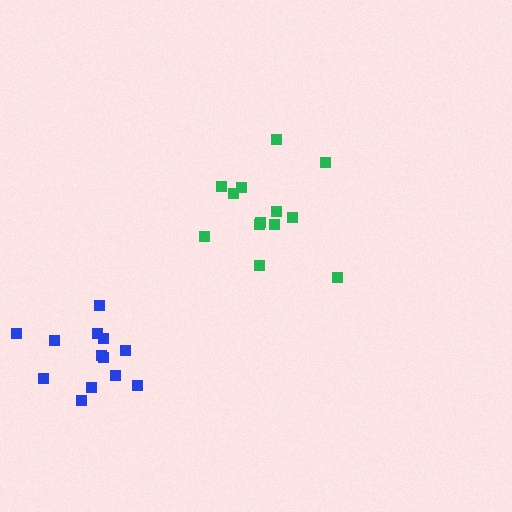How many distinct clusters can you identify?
There are 2 distinct clusters.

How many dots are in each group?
Group 1: 13 dots, Group 2: 13 dots (26 total).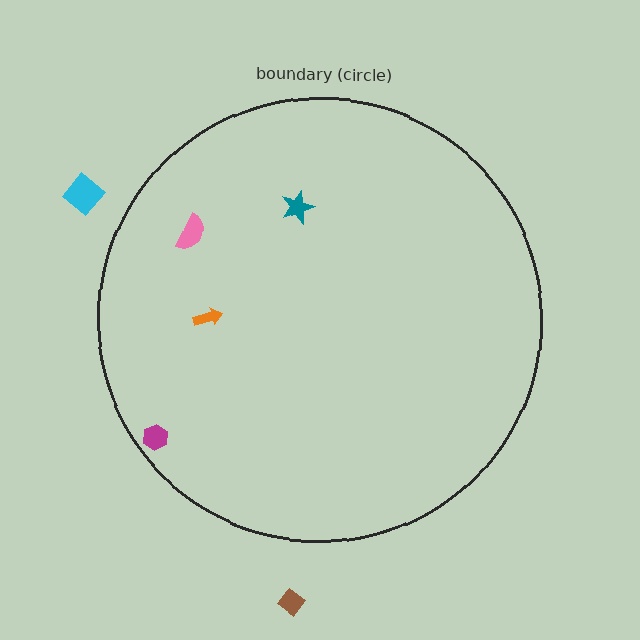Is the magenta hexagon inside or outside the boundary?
Inside.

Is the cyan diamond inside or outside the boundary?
Outside.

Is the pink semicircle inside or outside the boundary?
Inside.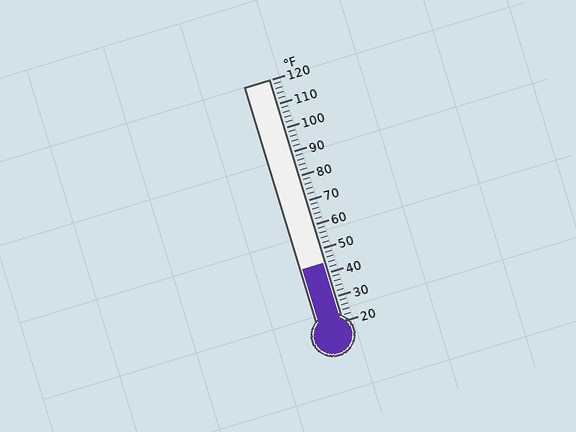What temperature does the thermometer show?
The thermometer shows approximately 44°F.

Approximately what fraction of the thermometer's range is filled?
The thermometer is filled to approximately 25% of its range.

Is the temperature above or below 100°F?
The temperature is below 100°F.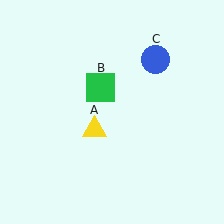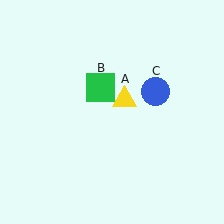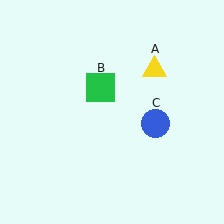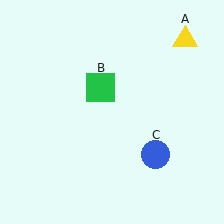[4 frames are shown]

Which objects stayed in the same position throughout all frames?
Green square (object B) remained stationary.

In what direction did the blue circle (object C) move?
The blue circle (object C) moved down.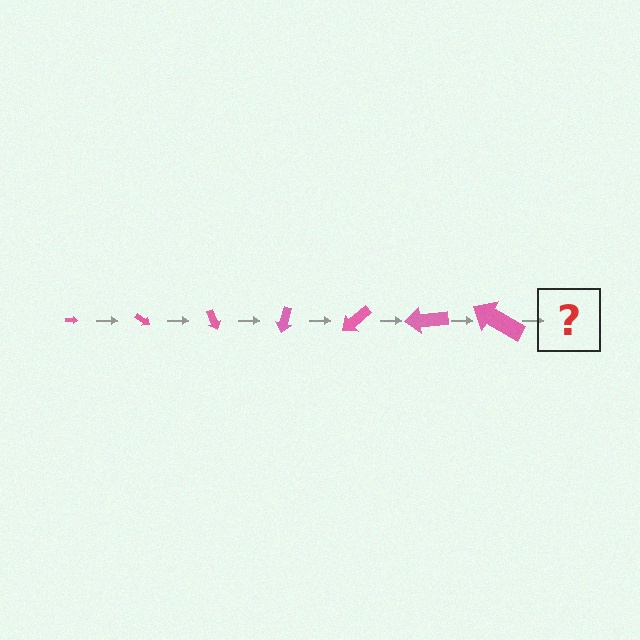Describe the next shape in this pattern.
It should be an arrow, larger than the previous one and rotated 245 degrees from the start.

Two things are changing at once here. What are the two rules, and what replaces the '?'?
The two rules are that the arrow grows larger each step and it rotates 35 degrees each step. The '?' should be an arrow, larger than the previous one and rotated 245 degrees from the start.